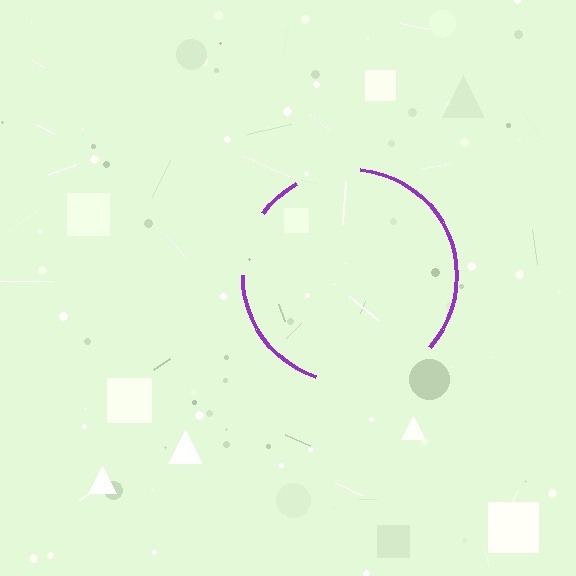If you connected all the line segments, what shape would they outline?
They would outline a circle.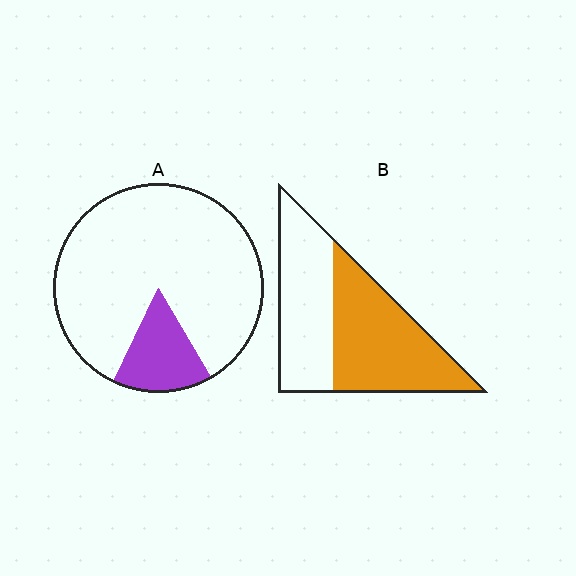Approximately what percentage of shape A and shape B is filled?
A is approximately 15% and B is approximately 55%.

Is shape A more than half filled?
No.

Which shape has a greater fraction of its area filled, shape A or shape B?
Shape B.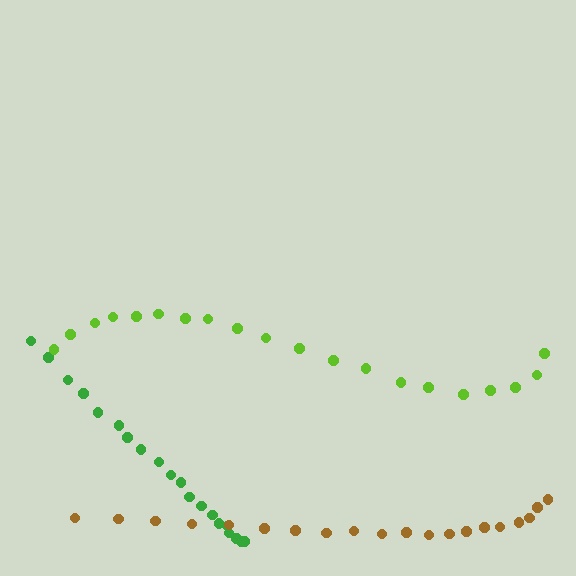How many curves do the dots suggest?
There are 3 distinct paths.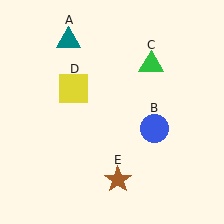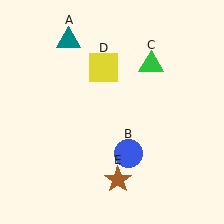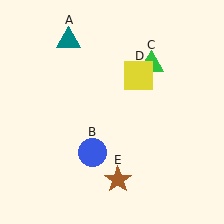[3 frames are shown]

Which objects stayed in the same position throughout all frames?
Teal triangle (object A) and green triangle (object C) and brown star (object E) remained stationary.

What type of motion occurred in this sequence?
The blue circle (object B), yellow square (object D) rotated clockwise around the center of the scene.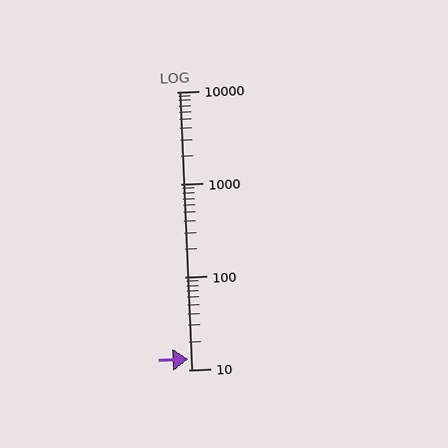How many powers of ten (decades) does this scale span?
The scale spans 3 decades, from 10 to 10000.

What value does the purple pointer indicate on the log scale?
The pointer indicates approximately 13.